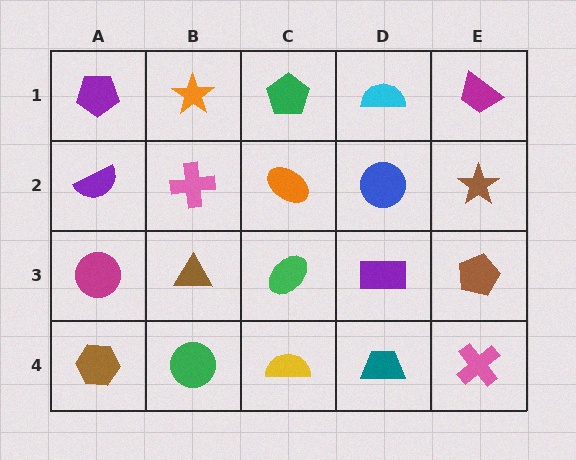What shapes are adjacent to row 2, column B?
An orange star (row 1, column B), a brown triangle (row 3, column B), a purple semicircle (row 2, column A), an orange ellipse (row 2, column C).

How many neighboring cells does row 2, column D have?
4.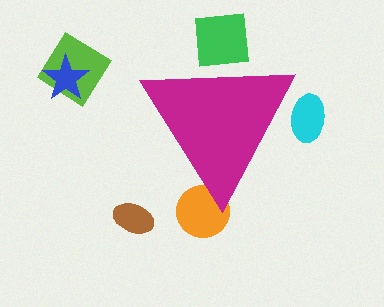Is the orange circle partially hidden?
Yes, the orange circle is partially hidden behind the magenta triangle.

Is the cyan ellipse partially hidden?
Yes, the cyan ellipse is partially hidden behind the magenta triangle.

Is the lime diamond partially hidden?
No, the lime diamond is fully visible.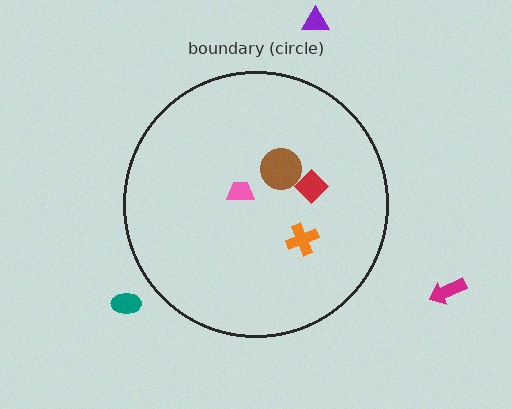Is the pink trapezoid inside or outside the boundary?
Inside.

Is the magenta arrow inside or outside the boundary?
Outside.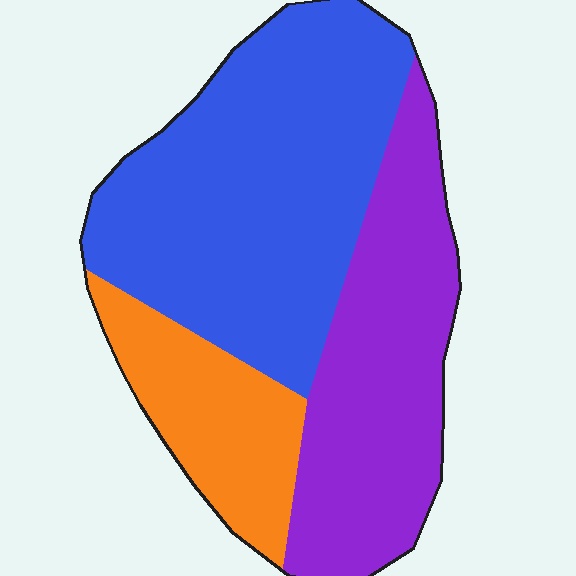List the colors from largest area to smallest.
From largest to smallest: blue, purple, orange.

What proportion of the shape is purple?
Purple takes up between a third and a half of the shape.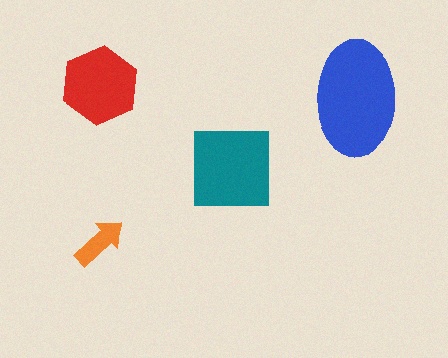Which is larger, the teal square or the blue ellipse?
The blue ellipse.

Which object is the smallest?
The orange arrow.